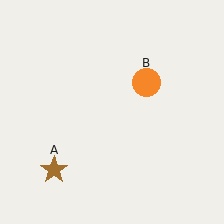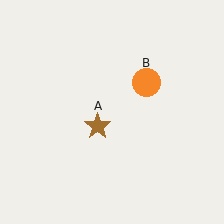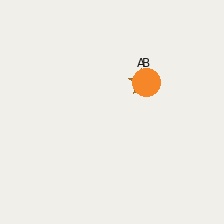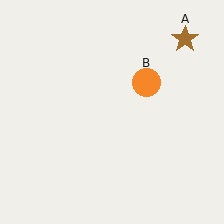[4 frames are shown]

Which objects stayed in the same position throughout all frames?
Orange circle (object B) remained stationary.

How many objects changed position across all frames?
1 object changed position: brown star (object A).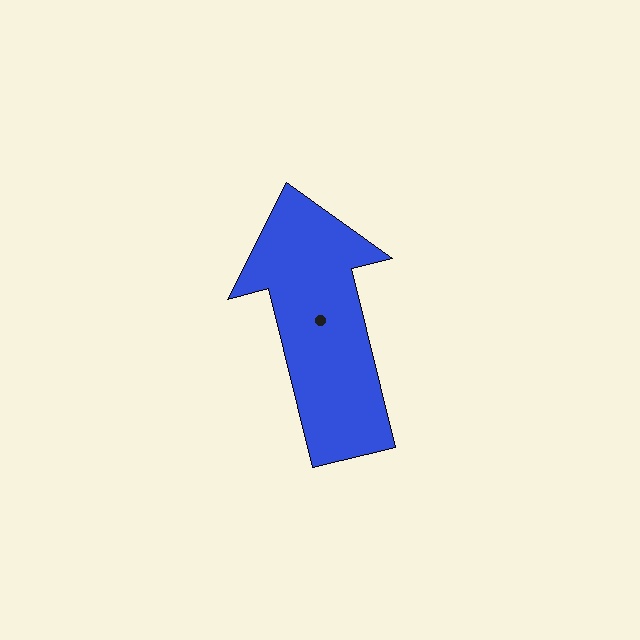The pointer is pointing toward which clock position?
Roughly 12 o'clock.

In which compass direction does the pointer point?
North.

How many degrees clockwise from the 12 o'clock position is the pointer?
Approximately 346 degrees.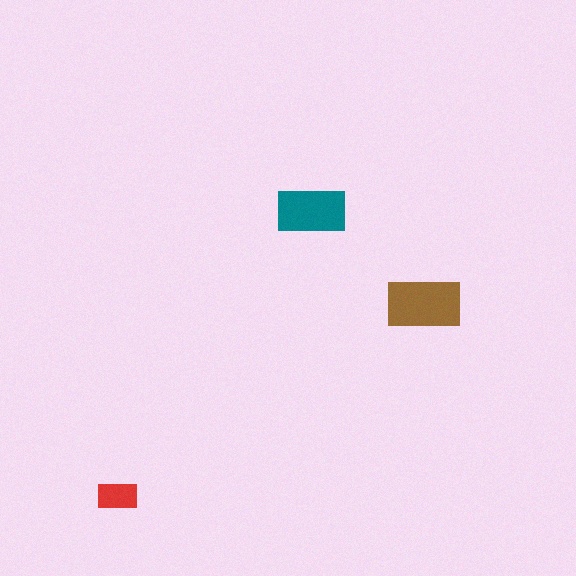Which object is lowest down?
The red rectangle is bottommost.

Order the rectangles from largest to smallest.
the brown one, the teal one, the red one.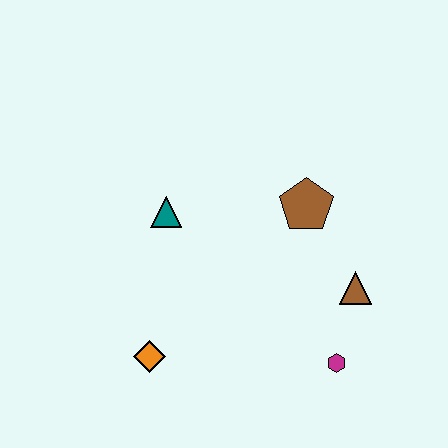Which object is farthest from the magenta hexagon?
The teal triangle is farthest from the magenta hexagon.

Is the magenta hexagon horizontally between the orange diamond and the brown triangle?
Yes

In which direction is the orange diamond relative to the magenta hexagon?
The orange diamond is to the left of the magenta hexagon.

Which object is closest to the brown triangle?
The magenta hexagon is closest to the brown triangle.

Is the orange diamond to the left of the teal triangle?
Yes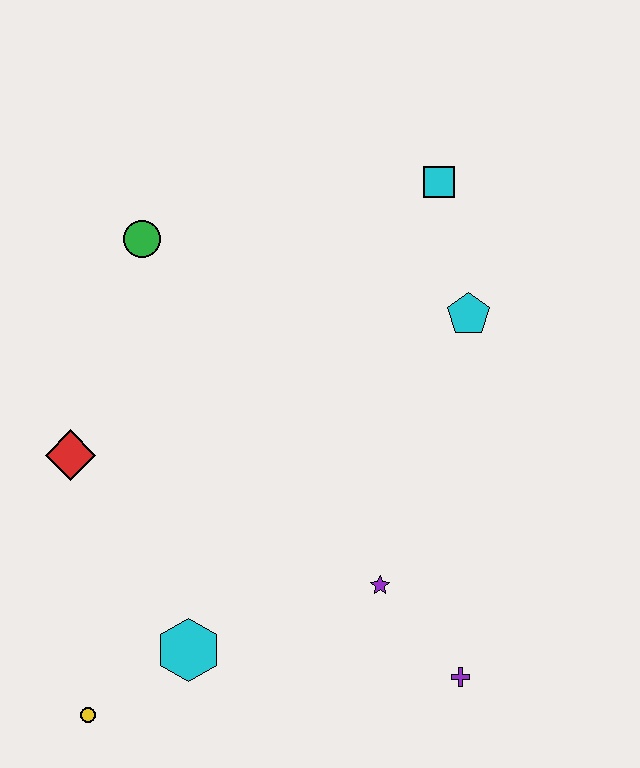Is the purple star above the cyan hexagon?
Yes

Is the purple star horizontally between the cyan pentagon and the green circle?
Yes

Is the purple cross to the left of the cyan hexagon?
No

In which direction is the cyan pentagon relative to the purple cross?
The cyan pentagon is above the purple cross.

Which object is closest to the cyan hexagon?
The yellow circle is closest to the cyan hexagon.